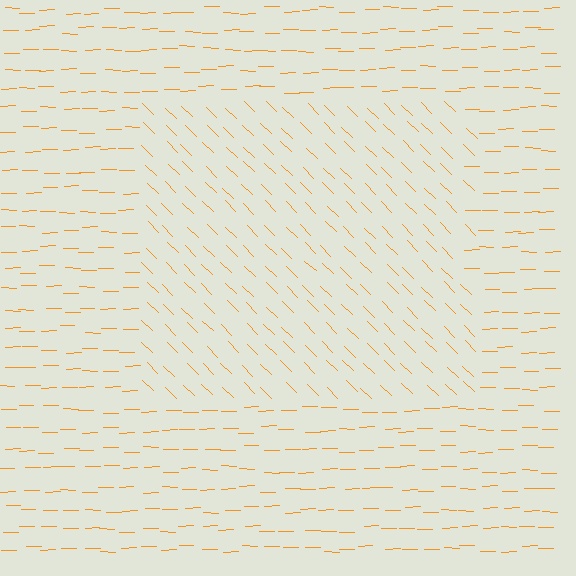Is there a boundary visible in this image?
Yes, there is a texture boundary formed by a change in line orientation.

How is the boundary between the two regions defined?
The boundary is defined purely by a change in line orientation (approximately 45 degrees difference). All lines are the same color and thickness.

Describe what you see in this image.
The image is filled with small orange line segments. A rectangle region in the image has lines oriented differently from the surrounding lines, creating a visible texture boundary.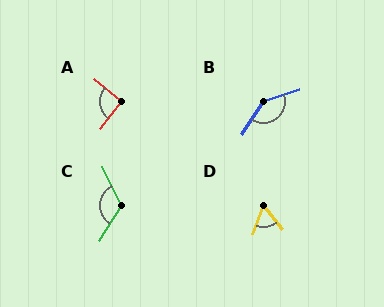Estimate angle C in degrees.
Approximately 122 degrees.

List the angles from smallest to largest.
D (58°), A (92°), C (122°), B (142°).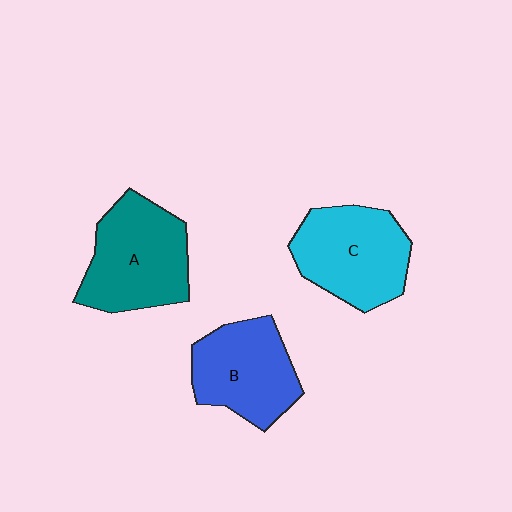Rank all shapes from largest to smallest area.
From largest to smallest: A (teal), C (cyan), B (blue).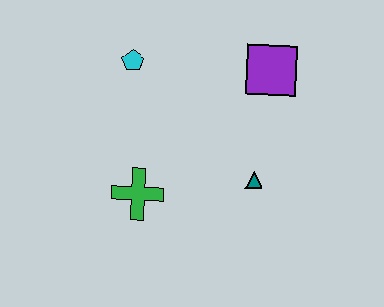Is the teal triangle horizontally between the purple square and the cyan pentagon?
Yes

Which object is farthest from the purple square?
The green cross is farthest from the purple square.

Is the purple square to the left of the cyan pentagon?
No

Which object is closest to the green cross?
The teal triangle is closest to the green cross.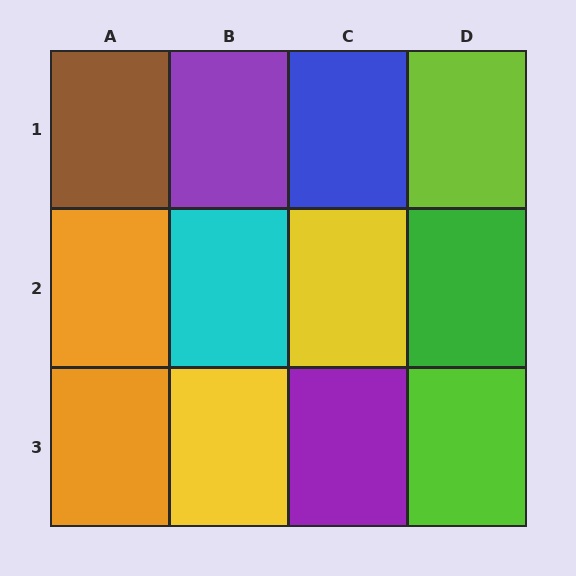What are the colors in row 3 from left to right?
Orange, yellow, purple, lime.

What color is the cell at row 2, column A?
Orange.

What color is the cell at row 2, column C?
Yellow.